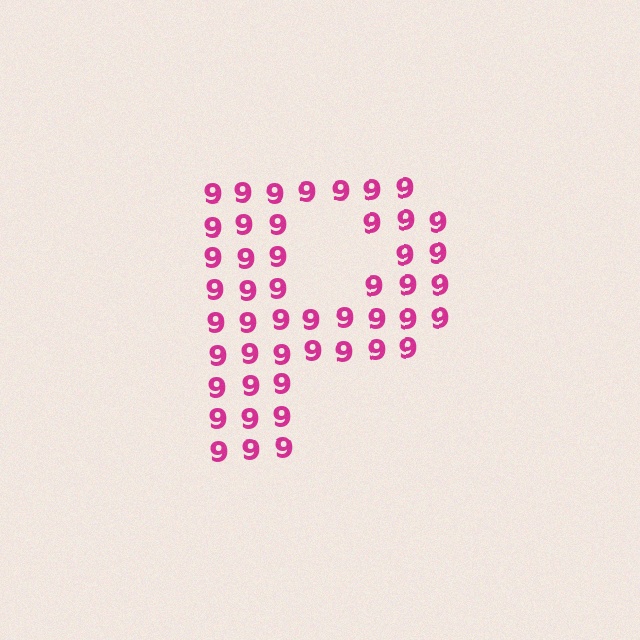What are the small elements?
The small elements are digit 9's.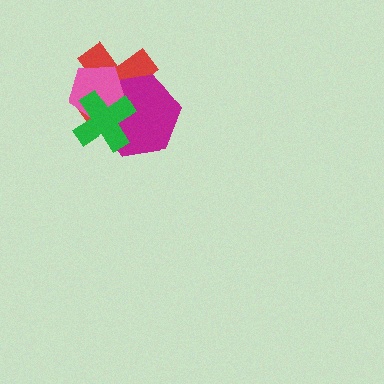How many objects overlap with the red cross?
3 objects overlap with the red cross.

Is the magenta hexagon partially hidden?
Yes, it is partially covered by another shape.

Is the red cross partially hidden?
Yes, it is partially covered by another shape.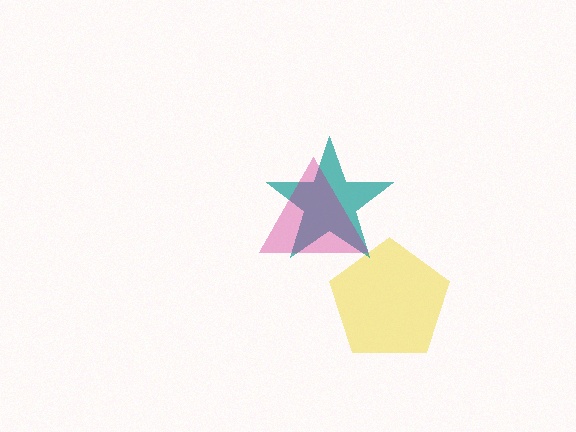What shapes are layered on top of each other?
The layered shapes are: a yellow pentagon, a teal star, a magenta triangle.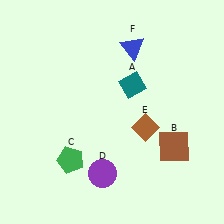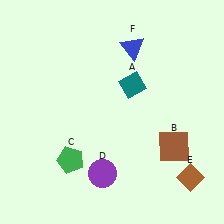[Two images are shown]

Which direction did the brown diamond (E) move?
The brown diamond (E) moved down.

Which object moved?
The brown diamond (E) moved down.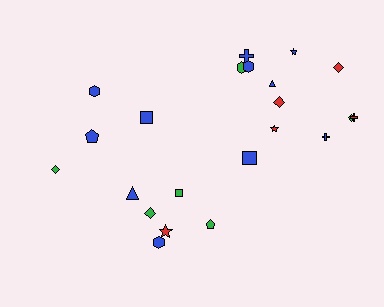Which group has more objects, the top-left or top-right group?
The top-right group.